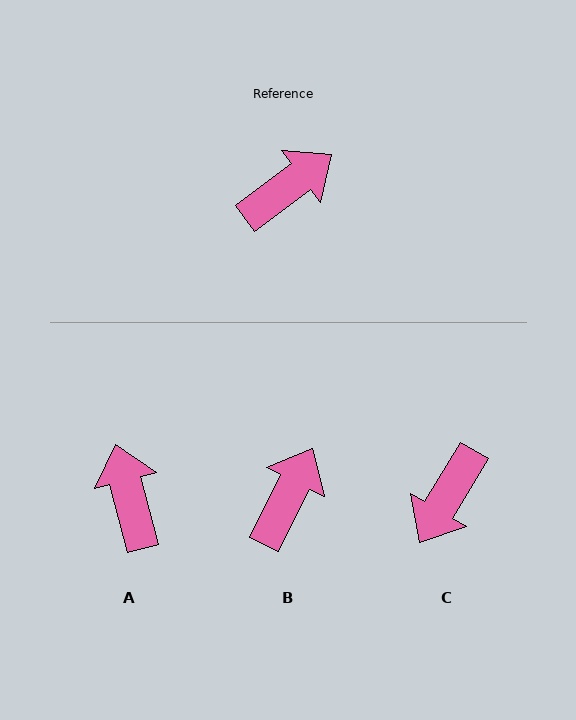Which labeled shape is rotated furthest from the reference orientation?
C, about 158 degrees away.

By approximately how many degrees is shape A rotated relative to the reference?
Approximately 68 degrees counter-clockwise.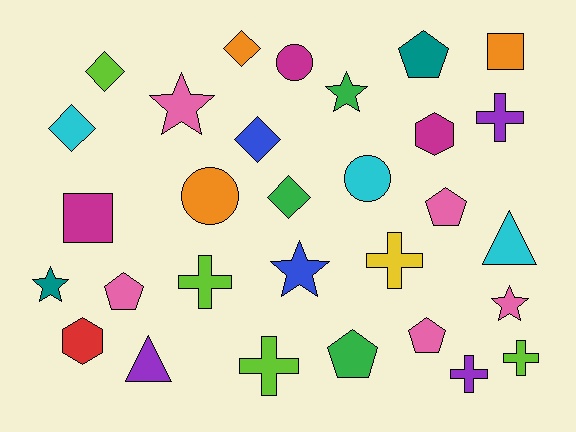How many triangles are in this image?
There are 2 triangles.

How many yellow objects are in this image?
There is 1 yellow object.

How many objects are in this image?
There are 30 objects.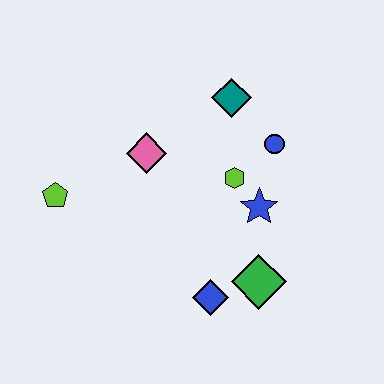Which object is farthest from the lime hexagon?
The lime pentagon is farthest from the lime hexagon.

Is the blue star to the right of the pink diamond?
Yes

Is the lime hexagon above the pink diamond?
No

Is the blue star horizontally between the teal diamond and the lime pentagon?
No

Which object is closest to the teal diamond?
The blue circle is closest to the teal diamond.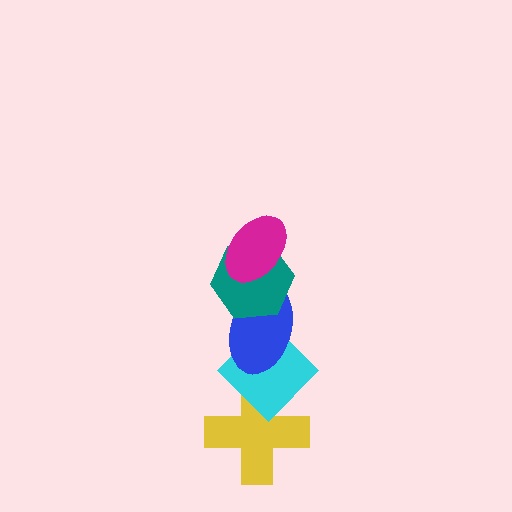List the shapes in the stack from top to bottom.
From top to bottom: the magenta ellipse, the teal hexagon, the blue ellipse, the cyan diamond, the yellow cross.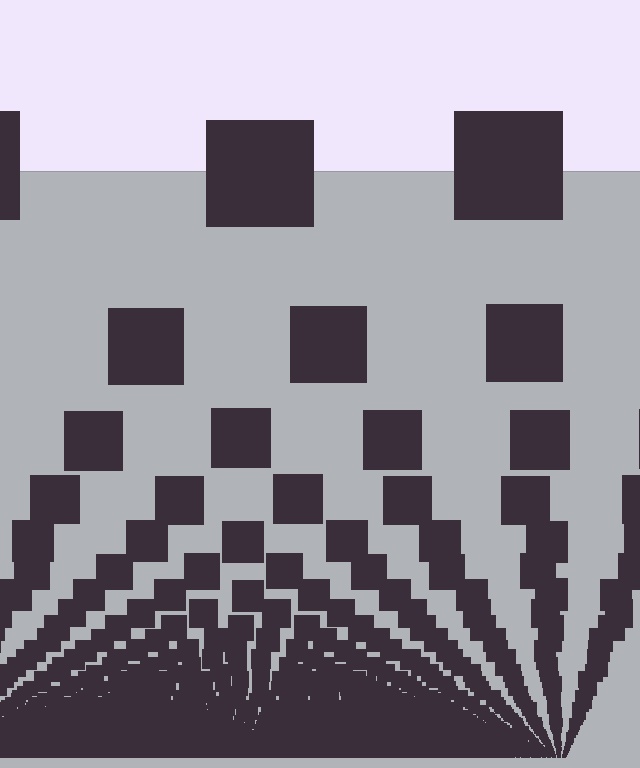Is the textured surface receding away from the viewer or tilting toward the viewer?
The surface appears to tilt toward the viewer. Texture elements get larger and sparser toward the top.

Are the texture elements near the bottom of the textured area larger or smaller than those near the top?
Smaller. The gradient is inverted — elements near the bottom are smaller and denser.